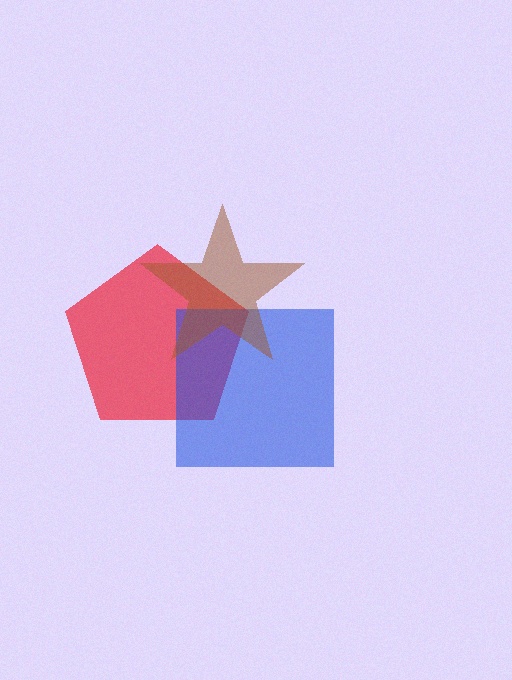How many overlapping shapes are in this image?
There are 3 overlapping shapes in the image.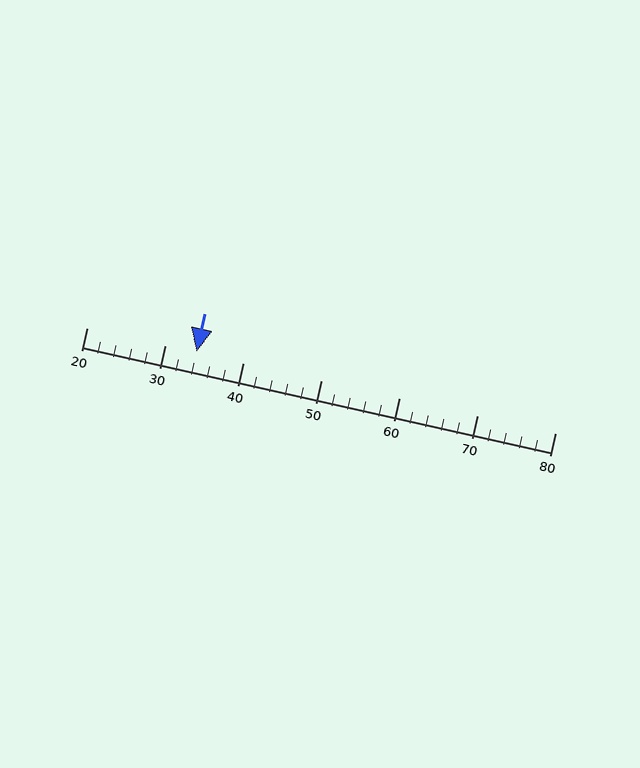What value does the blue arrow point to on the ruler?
The blue arrow points to approximately 34.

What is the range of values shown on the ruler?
The ruler shows values from 20 to 80.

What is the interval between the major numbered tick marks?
The major tick marks are spaced 10 units apart.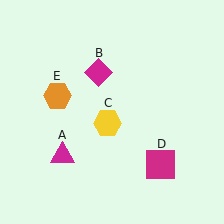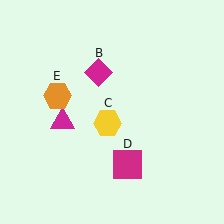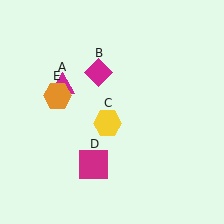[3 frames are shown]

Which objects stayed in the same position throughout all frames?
Magenta diamond (object B) and yellow hexagon (object C) and orange hexagon (object E) remained stationary.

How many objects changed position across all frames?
2 objects changed position: magenta triangle (object A), magenta square (object D).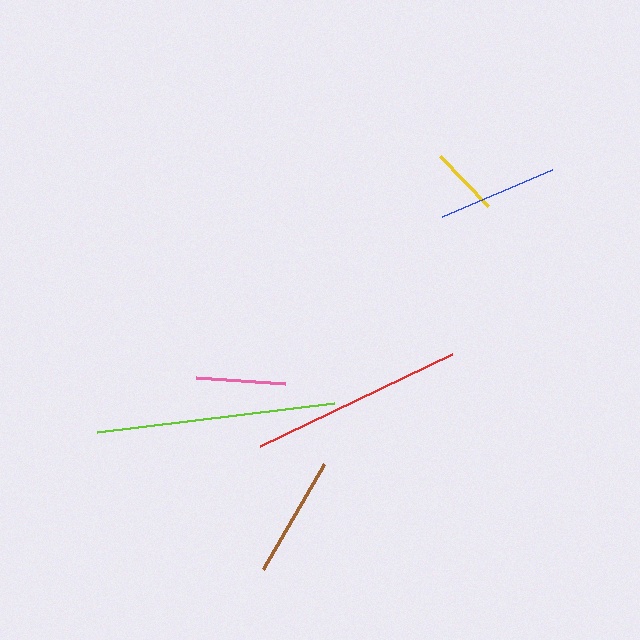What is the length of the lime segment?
The lime segment is approximately 238 pixels long.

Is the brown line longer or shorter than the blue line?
The brown line is longer than the blue line.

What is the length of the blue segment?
The blue segment is approximately 120 pixels long.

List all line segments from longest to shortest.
From longest to shortest: lime, red, brown, blue, pink, yellow.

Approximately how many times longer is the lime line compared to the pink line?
The lime line is approximately 2.7 times the length of the pink line.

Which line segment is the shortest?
The yellow line is the shortest at approximately 69 pixels.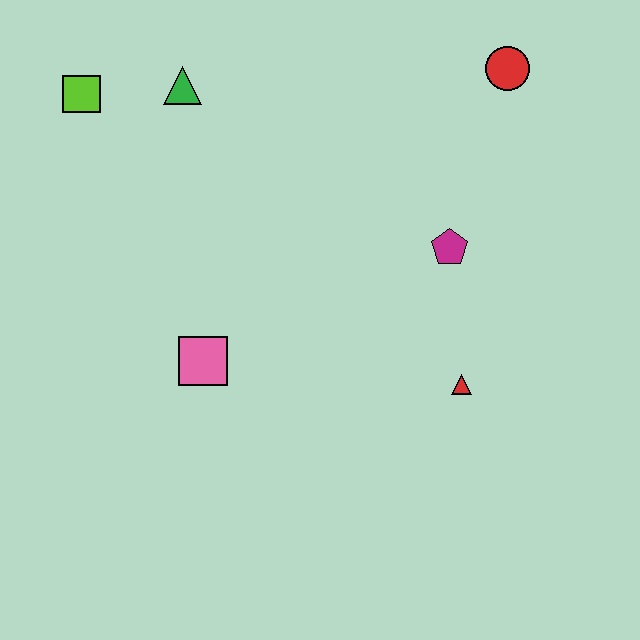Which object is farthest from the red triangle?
The lime square is farthest from the red triangle.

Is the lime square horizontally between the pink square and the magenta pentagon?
No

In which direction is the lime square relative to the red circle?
The lime square is to the left of the red circle.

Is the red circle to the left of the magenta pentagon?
No